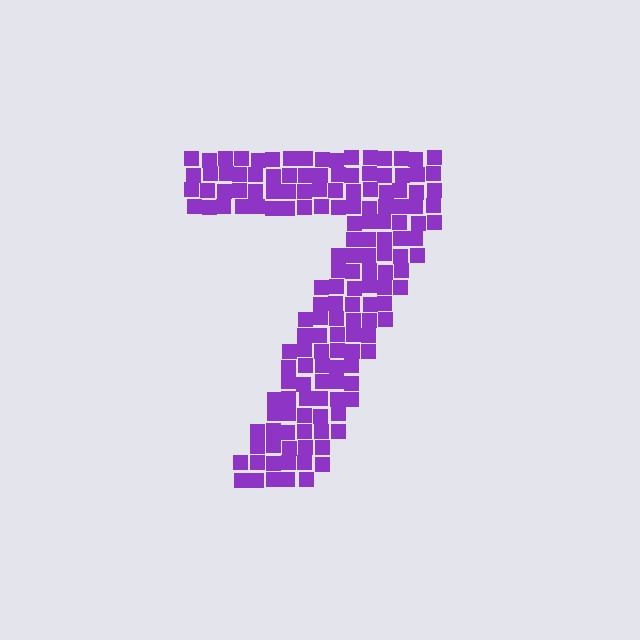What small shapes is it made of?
It is made of small squares.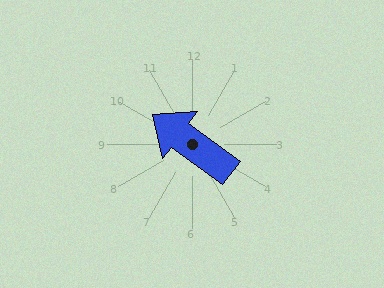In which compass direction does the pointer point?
Northwest.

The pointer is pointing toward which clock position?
Roughly 10 o'clock.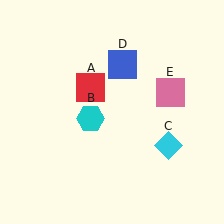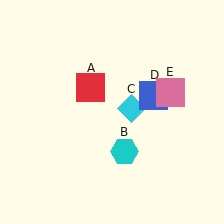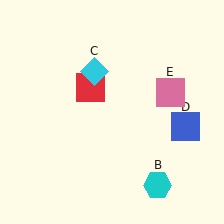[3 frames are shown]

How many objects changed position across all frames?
3 objects changed position: cyan hexagon (object B), cyan diamond (object C), blue square (object D).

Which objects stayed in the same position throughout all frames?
Red square (object A) and pink square (object E) remained stationary.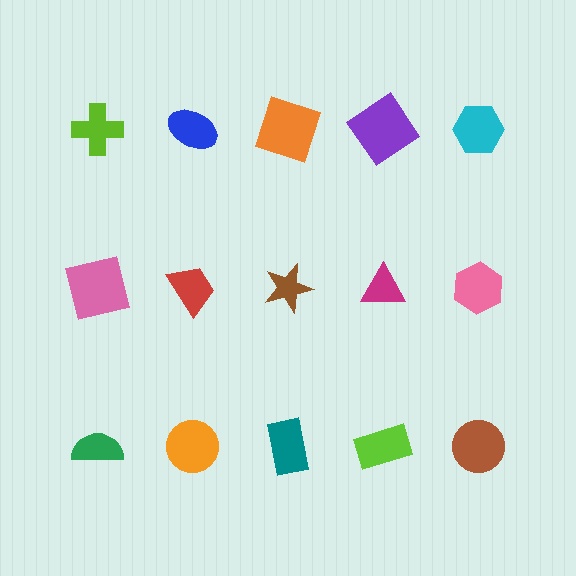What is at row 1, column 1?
A lime cross.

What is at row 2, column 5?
A pink hexagon.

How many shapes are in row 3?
5 shapes.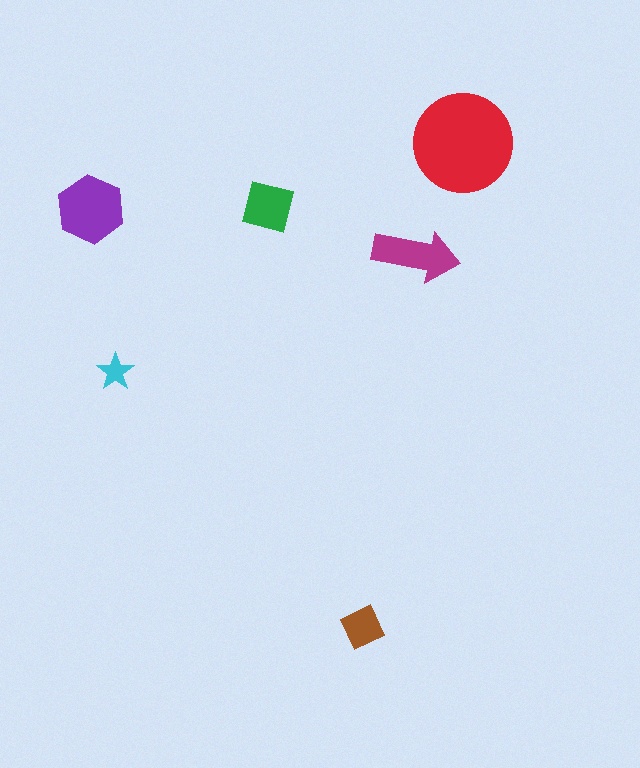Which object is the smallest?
The cyan star.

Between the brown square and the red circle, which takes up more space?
The red circle.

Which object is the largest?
The red circle.